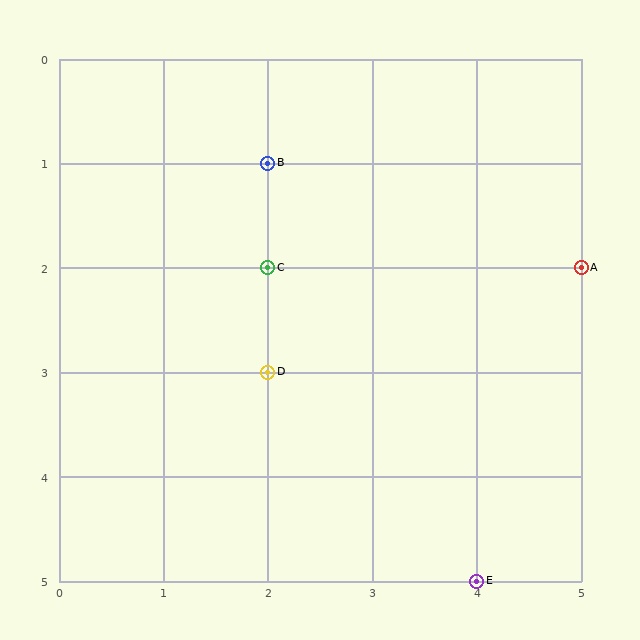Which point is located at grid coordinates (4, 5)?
Point E is at (4, 5).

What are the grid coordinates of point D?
Point D is at grid coordinates (2, 3).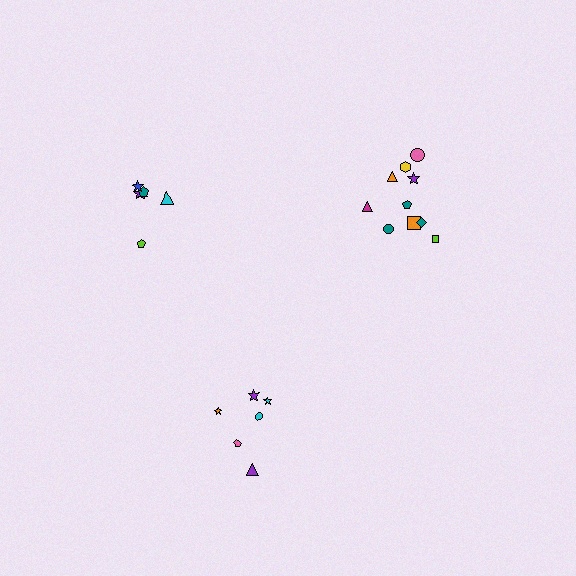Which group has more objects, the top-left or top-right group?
The top-right group.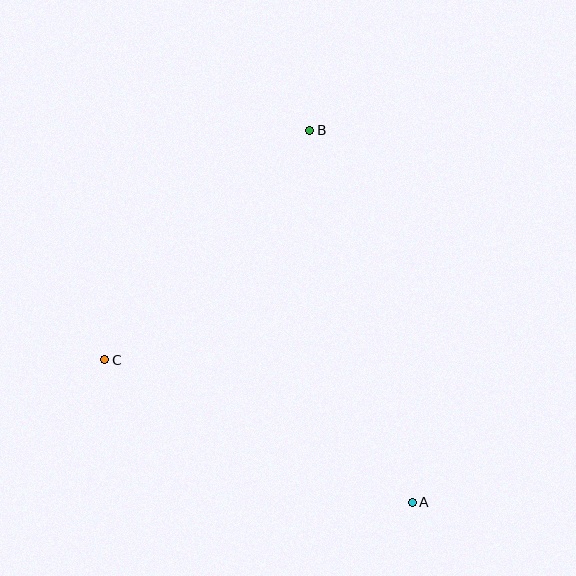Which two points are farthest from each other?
Points A and B are farthest from each other.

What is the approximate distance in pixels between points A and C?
The distance between A and C is approximately 339 pixels.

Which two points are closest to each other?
Points B and C are closest to each other.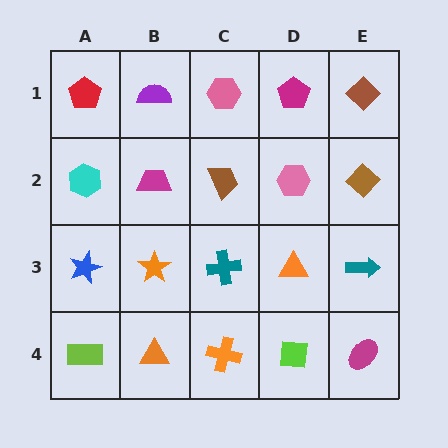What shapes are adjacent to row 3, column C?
A brown trapezoid (row 2, column C), an orange cross (row 4, column C), an orange star (row 3, column B), an orange triangle (row 3, column D).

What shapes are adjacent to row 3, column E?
A brown diamond (row 2, column E), a magenta ellipse (row 4, column E), an orange triangle (row 3, column D).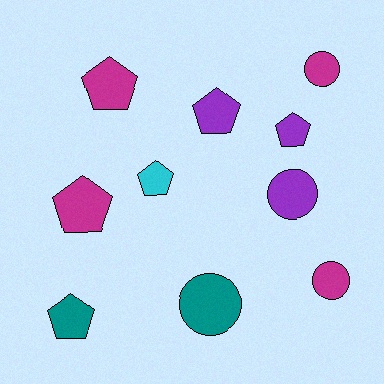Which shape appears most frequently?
Pentagon, with 6 objects.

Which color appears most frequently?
Magenta, with 4 objects.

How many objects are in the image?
There are 10 objects.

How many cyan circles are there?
There are no cyan circles.